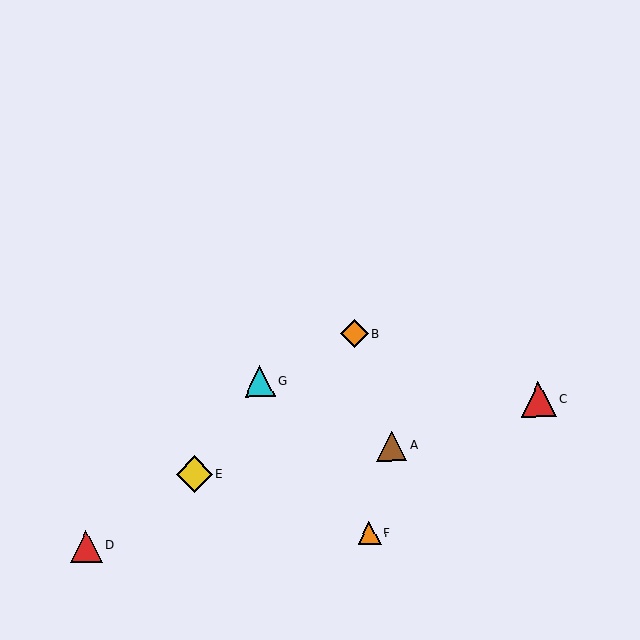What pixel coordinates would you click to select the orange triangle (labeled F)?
Click at (369, 533) to select the orange triangle F.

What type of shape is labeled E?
Shape E is a yellow diamond.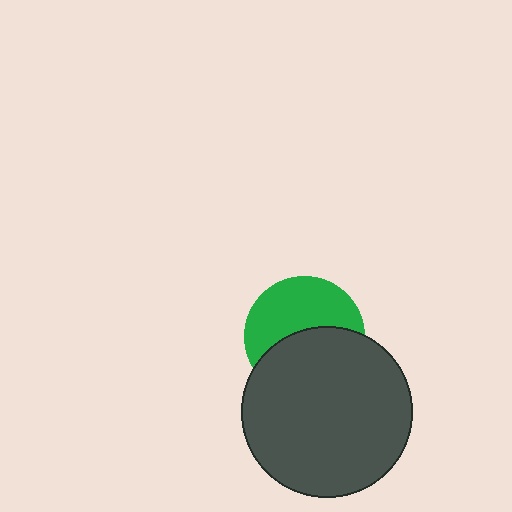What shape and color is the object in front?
The object in front is a dark gray circle.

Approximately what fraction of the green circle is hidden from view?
Roughly 50% of the green circle is hidden behind the dark gray circle.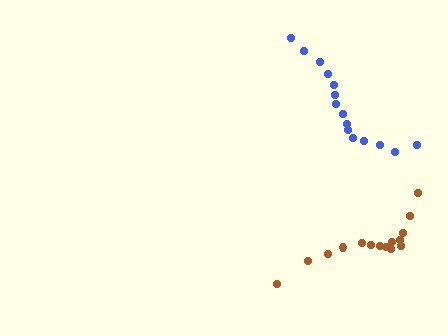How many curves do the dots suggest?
There are 2 distinct paths.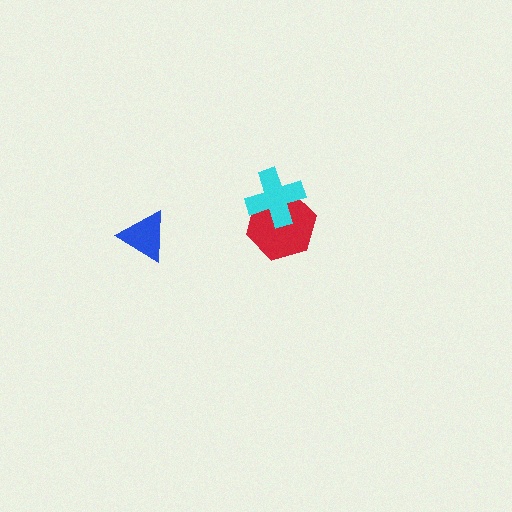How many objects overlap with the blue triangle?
0 objects overlap with the blue triangle.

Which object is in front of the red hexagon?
The cyan cross is in front of the red hexagon.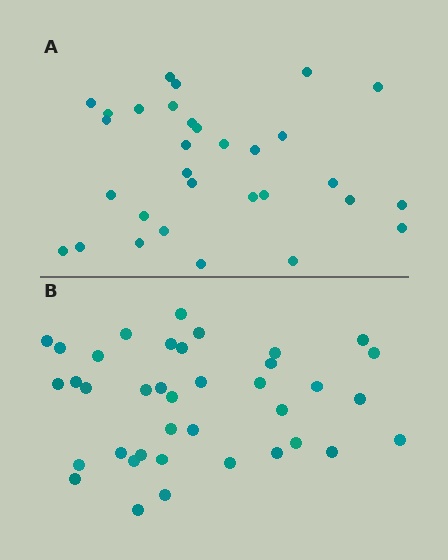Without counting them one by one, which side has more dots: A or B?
Region B (the bottom region) has more dots.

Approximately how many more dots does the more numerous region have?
Region B has roughly 8 or so more dots than region A.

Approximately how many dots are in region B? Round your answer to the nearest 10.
About 40 dots. (The exact count is 38, which rounds to 40.)